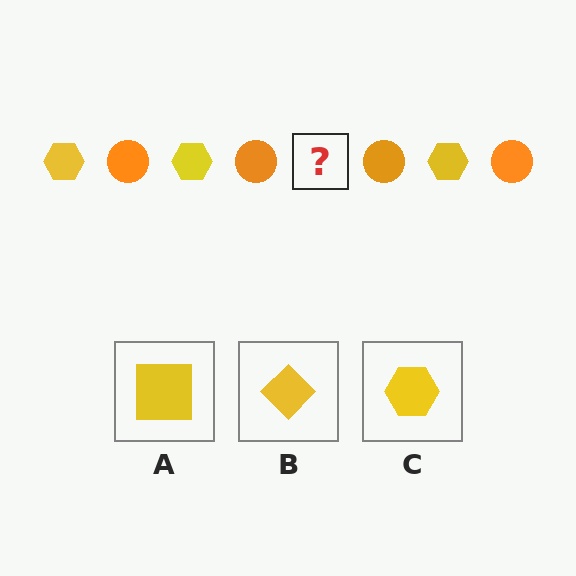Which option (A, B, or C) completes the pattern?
C.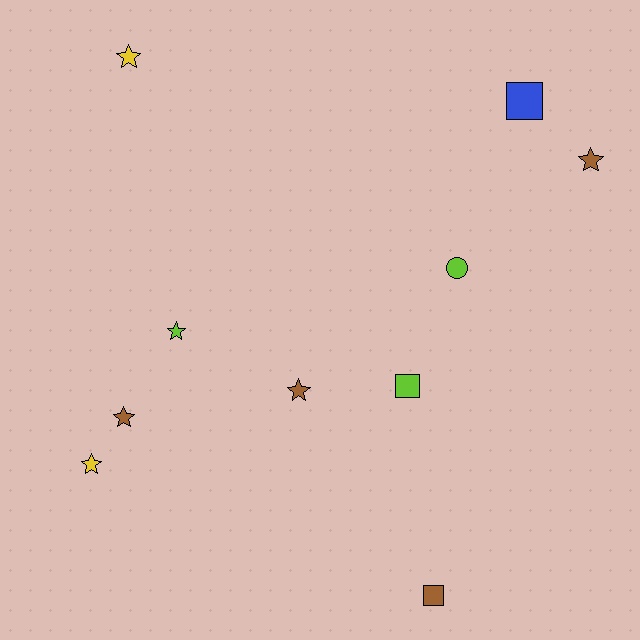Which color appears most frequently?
Brown, with 4 objects.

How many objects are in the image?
There are 10 objects.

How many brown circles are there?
There are no brown circles.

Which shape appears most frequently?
Star, with 6 objects.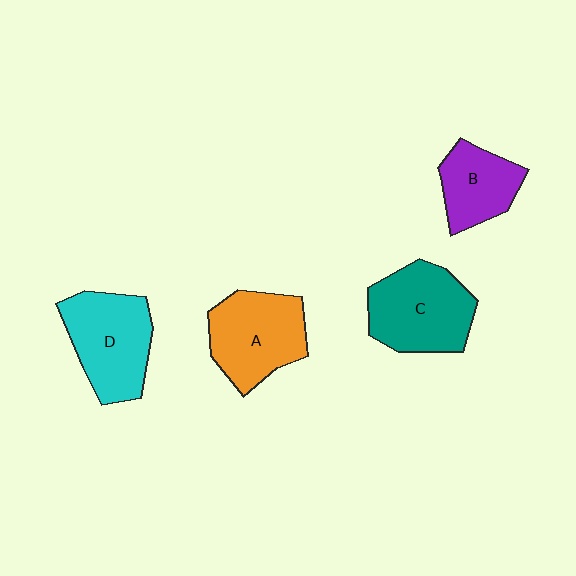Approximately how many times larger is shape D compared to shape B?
Approximately 1.5 times.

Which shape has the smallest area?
Shape B (purple).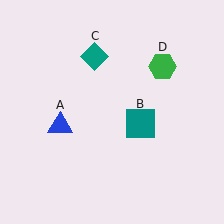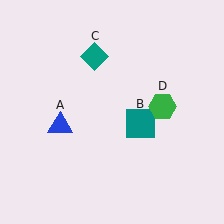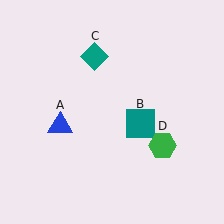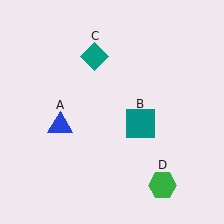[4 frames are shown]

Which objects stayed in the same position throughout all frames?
Blue triangle (object A) and teal square (object B) and teal diamond (object C) remained stationary.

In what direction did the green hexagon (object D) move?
The green hexagon (object D) moved down.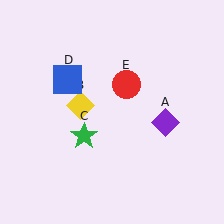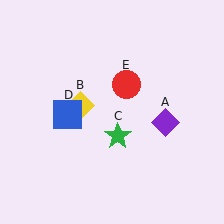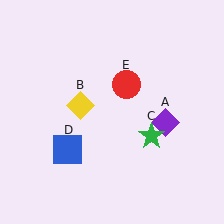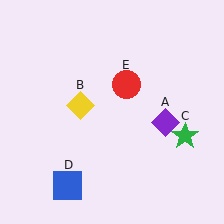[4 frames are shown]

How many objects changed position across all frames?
2 objects changed position: green star (object C), blue square (object D).